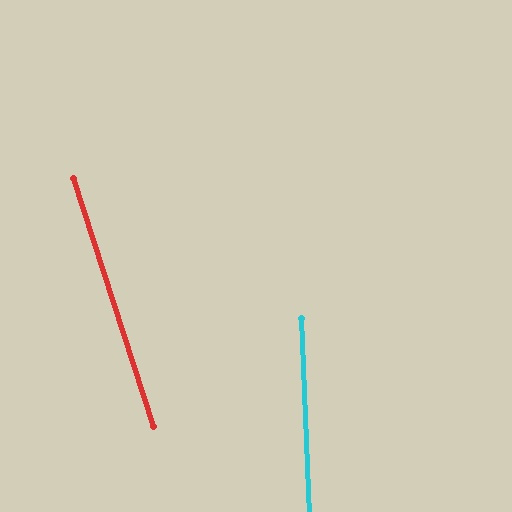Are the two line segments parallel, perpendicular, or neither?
Neither parallel nor perpendicular — they differ by about 16°.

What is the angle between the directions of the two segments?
Approximately 16 degrees.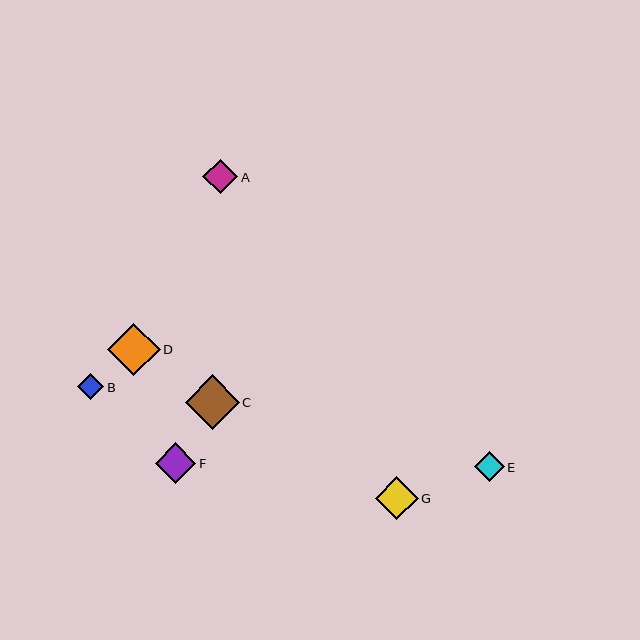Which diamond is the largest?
Diamond C is the largest with a size of approximately 54 pixels.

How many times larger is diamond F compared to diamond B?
Diamond F is approximately 1.5 times the size of diamond B.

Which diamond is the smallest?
Diamond B is the smallest with a size of approximately 26 pixels.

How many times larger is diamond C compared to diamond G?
Diamond C is approximately 1.3 times the size of diamond G.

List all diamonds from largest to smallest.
From largest to smallest: C, D, G, F, A, E, B.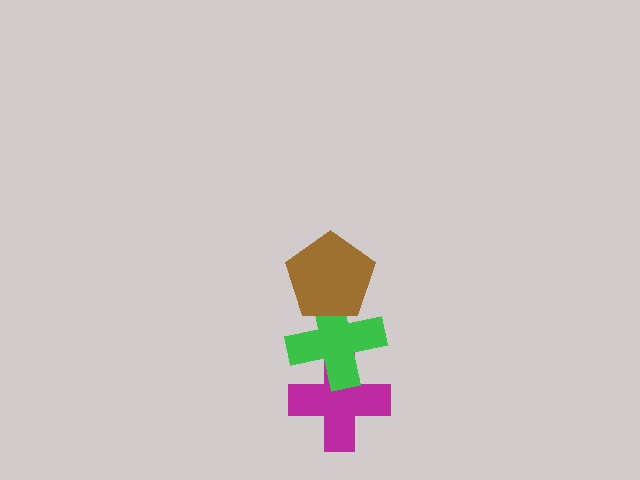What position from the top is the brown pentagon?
The brown pentagon is 1st from the top.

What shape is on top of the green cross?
The brown pentagon is on top of the green cross.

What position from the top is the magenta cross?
The magenta cross is 3rd from the top.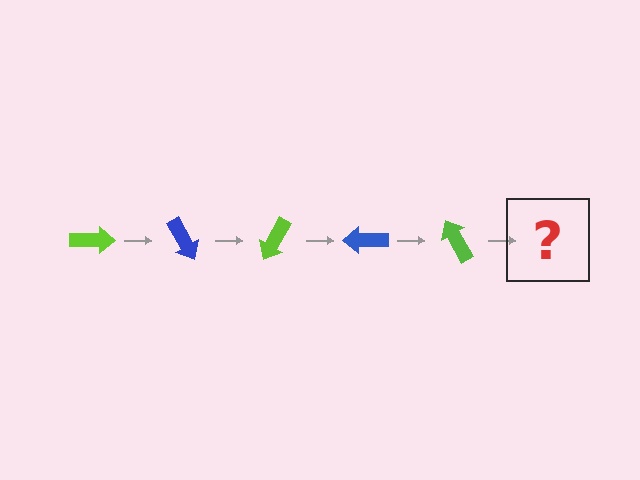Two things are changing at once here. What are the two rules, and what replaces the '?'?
The two rules are that it rotates 60 degrees each step and the color cycles through lime and blue. The '?' should be a blue arrow, rotated 300 degrees from the start.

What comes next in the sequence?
The next element should be a blue arrow, rotated 300 degrees from the start.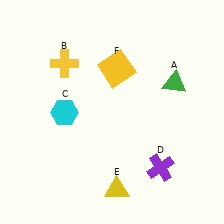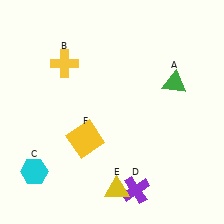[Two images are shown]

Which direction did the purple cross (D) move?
The purple cross (D) moved left.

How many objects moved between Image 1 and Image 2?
3 objects moved between the two images.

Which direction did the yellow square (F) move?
The yellow square (F) moved down.